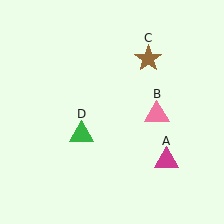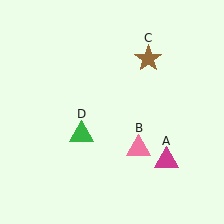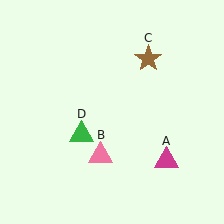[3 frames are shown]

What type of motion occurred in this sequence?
The pink triangle (object B) rotated clockwise around the center of the scene.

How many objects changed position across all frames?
1 object changed position: pink triangle (object B).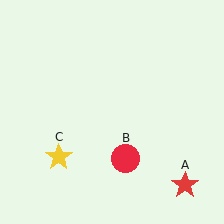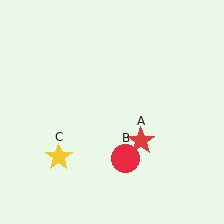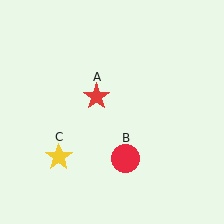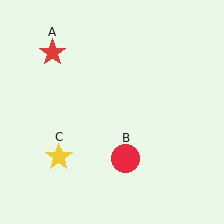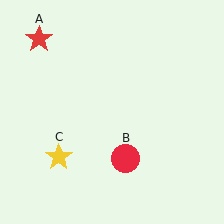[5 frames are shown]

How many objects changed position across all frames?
1 object changed position: red star (object A).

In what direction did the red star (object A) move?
The red star (object A) moved up and to the left.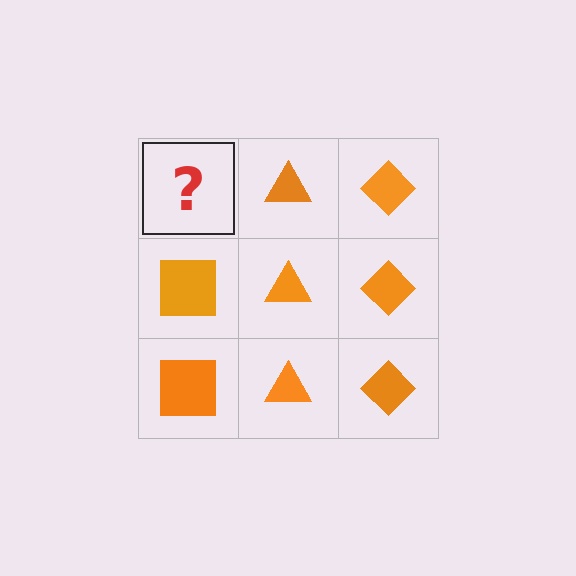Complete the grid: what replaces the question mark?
The question mark should be replaced with an orange square.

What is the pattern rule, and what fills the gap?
The rule is that each column has a consistent shape. The gap should be filled with an orange square.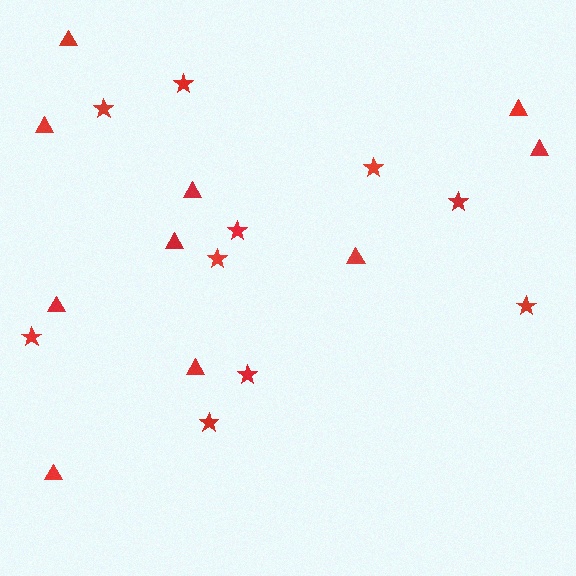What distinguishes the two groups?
There are 2 groups: one group of stars (10) and one group of triangles (10).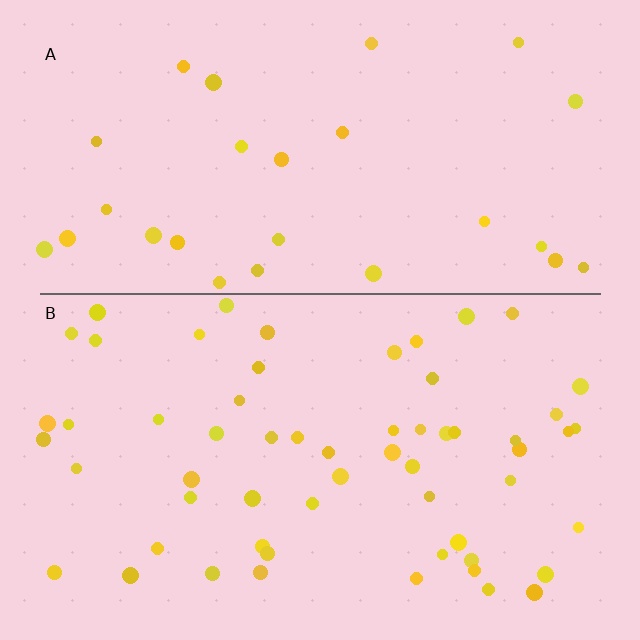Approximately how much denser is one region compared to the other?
Approximately 2.1× — region B over region A.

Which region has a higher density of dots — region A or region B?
B (the bottom).